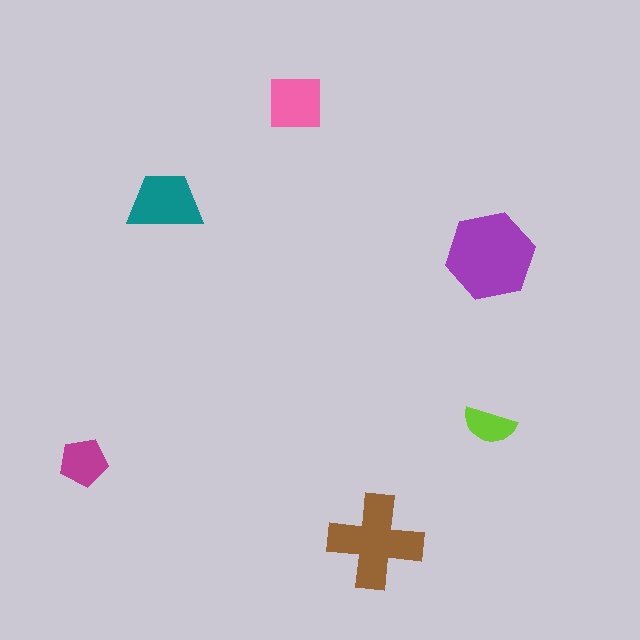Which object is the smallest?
The lime semicircle.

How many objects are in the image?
There are 6 objects in the image.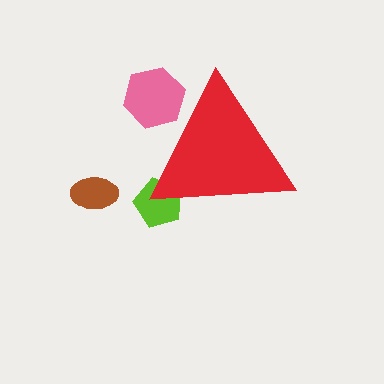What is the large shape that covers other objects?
A red triangle.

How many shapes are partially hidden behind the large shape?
2 shapes are partially hidden.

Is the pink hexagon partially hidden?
Yes, the pink hexagon is partially hidden behind the red triangle.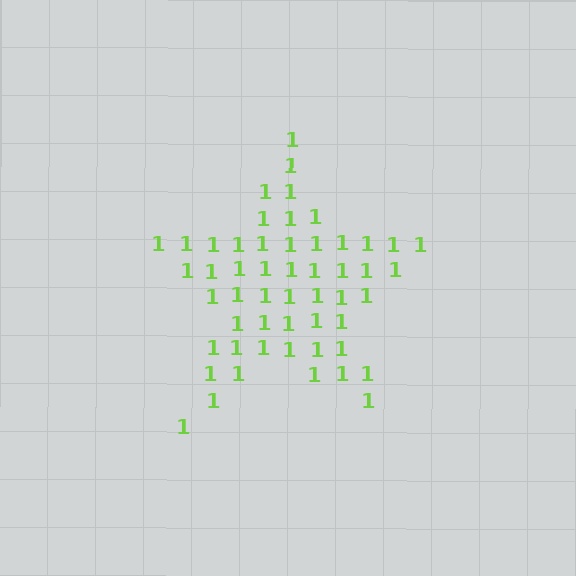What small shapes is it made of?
It is made of small digit 1's.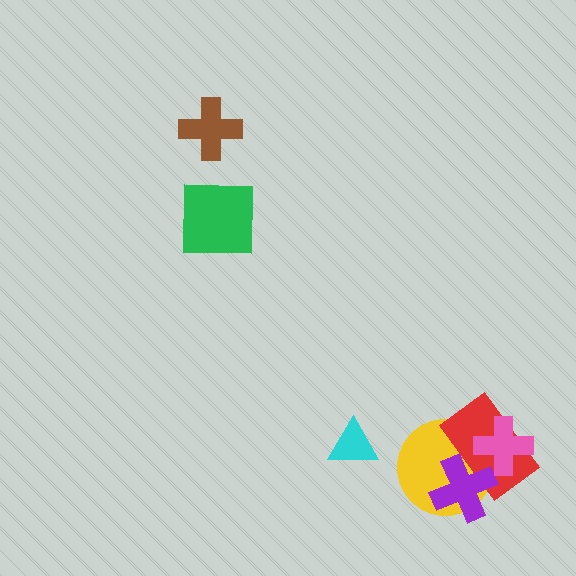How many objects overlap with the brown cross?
0 objects overlap with the brown cross.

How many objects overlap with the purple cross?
2 objects overlap with the purple cross.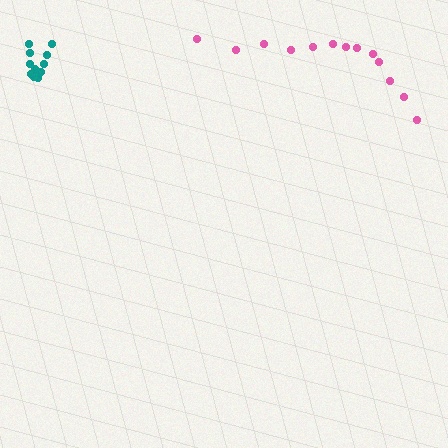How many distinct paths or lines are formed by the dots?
There are 2 distinct paths.